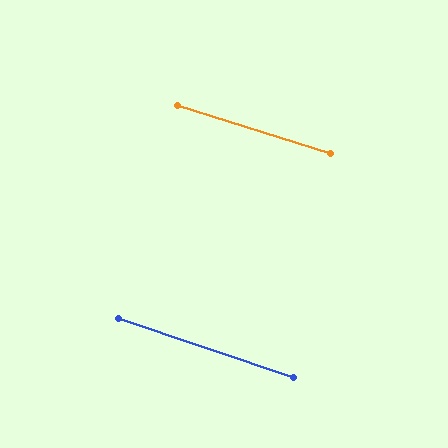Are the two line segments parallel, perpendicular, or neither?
Parallel — their directions differ by only 1.5°.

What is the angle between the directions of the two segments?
Approximately 2 degrees.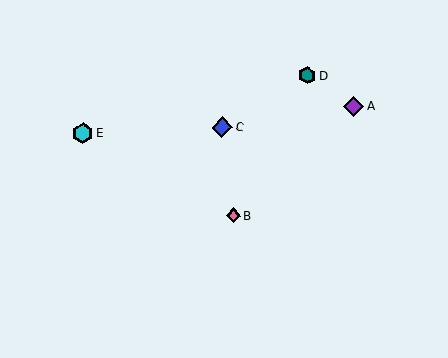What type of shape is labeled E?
Shape E is a cyan hexagon.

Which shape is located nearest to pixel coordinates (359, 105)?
The purple diamond (labeled A) at (354, 106) is nearest to that location.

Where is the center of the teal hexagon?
The center of the teal hexagon is at (307, 75).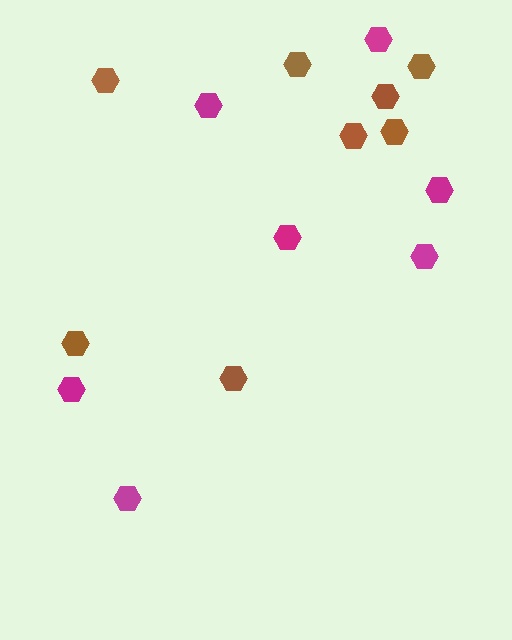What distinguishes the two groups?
There are 2 groups: one group of magenta hexagons (7) and one group of brown hexagons (8).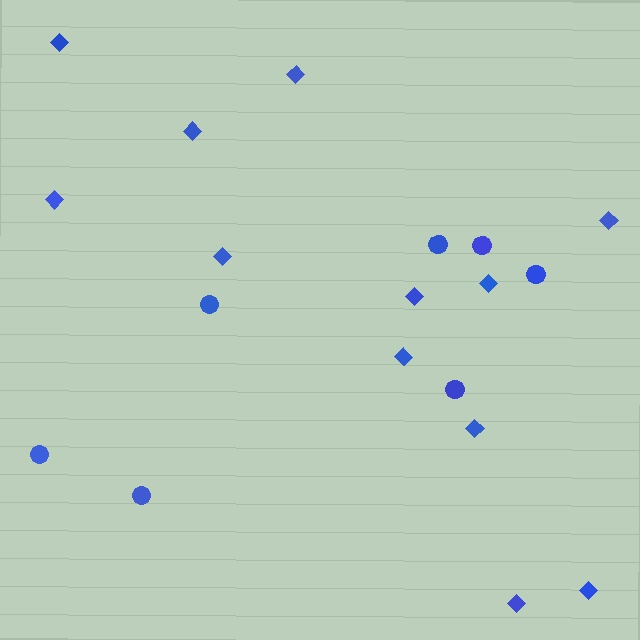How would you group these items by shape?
There are 2 groups: one group of diamonds (12) and one group of circles (7).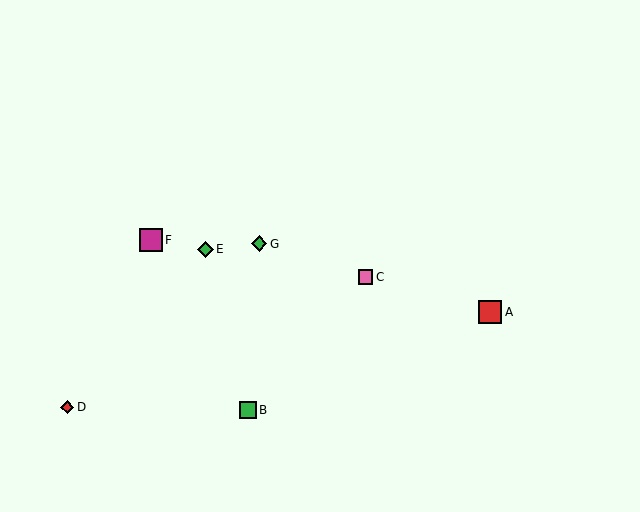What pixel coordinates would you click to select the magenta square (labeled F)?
Click at (151, 240) to select the magenta square F.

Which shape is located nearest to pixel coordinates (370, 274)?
The pink square (labeled C) at (365, 277) is nearest to that location.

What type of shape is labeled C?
Shape C is a pink square.